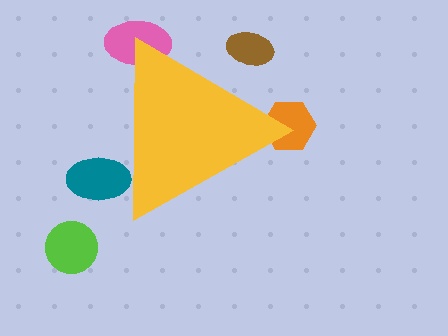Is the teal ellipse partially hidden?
Yes, the teal ellipse is partially hidden behind the yellow triangle.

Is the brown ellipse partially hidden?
Yes, the brown ellipse is partially hidden behind the yellow triangle.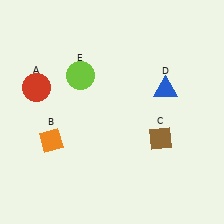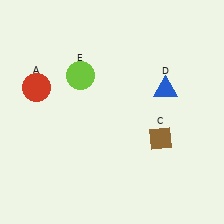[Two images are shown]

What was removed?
The orange diamond (B) was removed in Image 2.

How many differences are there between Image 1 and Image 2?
There is 1 difference between the two images.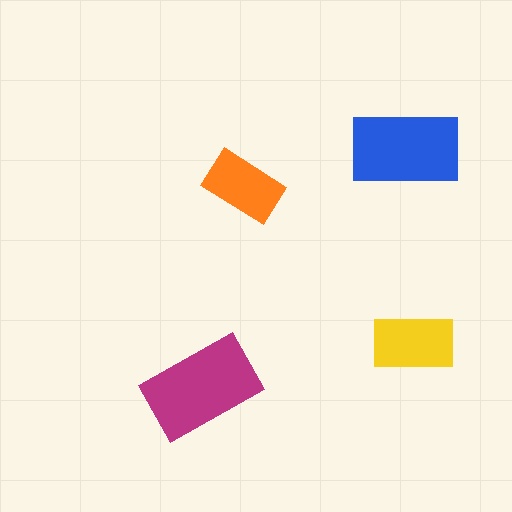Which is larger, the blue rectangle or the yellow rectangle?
The blue one.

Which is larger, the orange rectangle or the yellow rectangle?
The yellow one.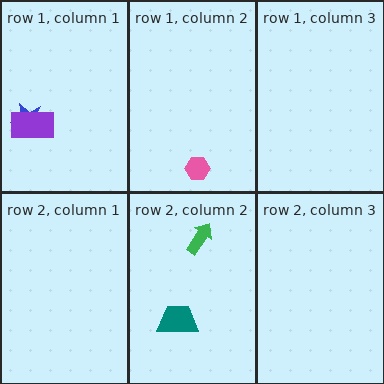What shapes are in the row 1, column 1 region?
The blue star, the purple rectangle.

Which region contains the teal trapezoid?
The row 2, column 2 region.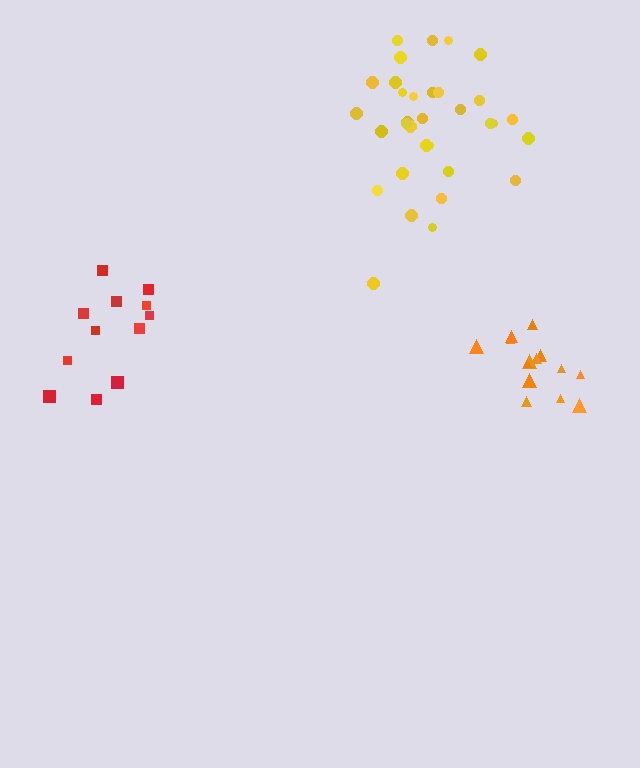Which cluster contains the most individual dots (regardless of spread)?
Yellow (33).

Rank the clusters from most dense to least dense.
orange, yellow, red.